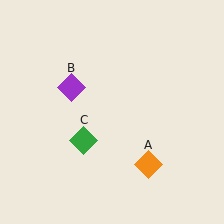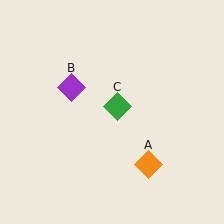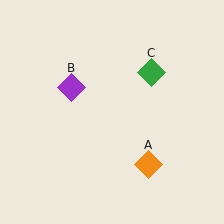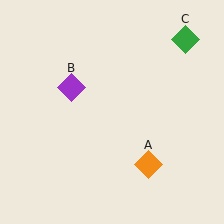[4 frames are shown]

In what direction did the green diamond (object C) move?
The green diamond (object C) moved up and to the right.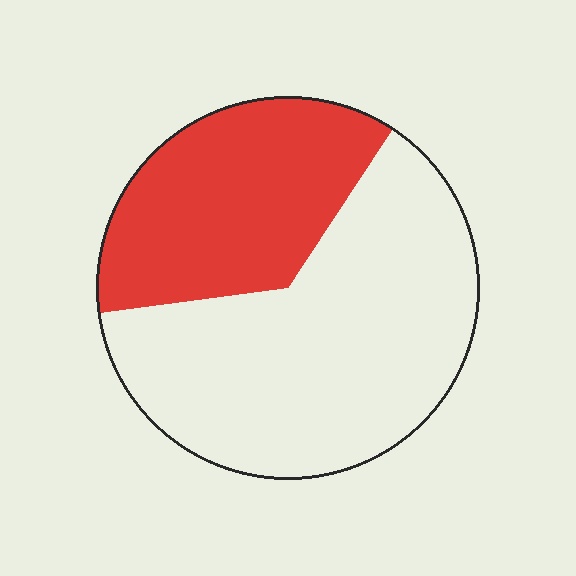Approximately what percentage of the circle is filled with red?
Approximately 35%.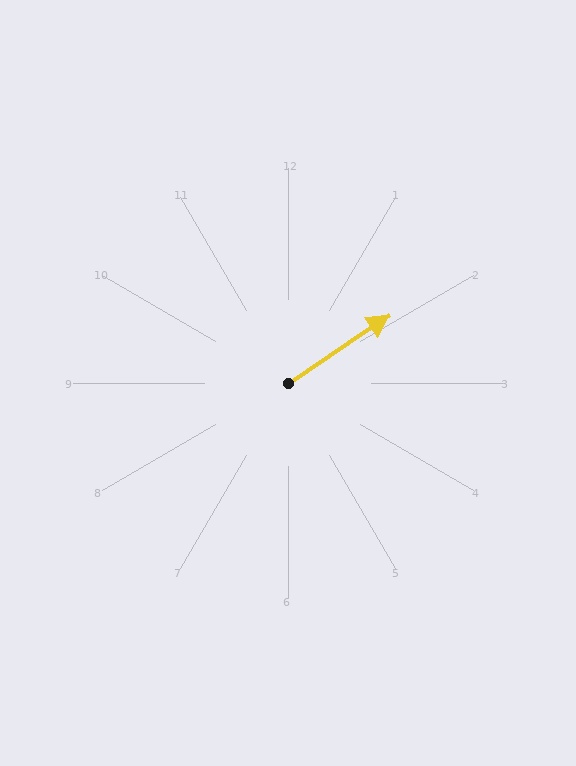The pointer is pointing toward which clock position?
Roughly 2 o'clock.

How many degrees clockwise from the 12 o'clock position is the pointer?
Approximately 56 degrees.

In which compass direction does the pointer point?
Northeast.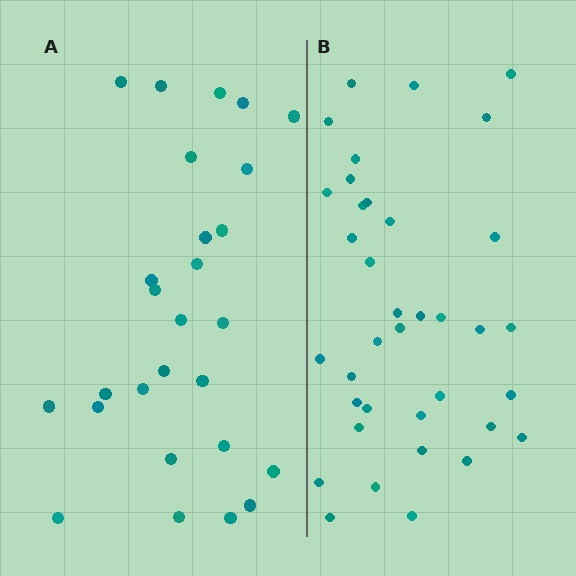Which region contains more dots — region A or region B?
Region B (the right region) has more dots.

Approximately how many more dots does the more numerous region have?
Region B has roughly 10 or so more dots than region A.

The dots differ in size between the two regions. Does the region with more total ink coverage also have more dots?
No. Region A has more total ink coverage because its dots are larger, but region B actually contains more individual dots. Total area can be misleading — the number of items is what matters here.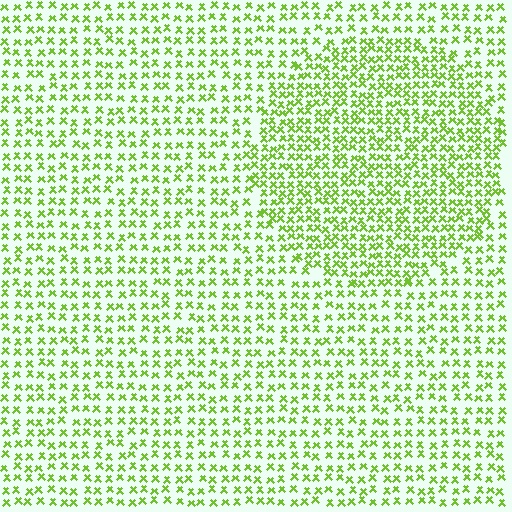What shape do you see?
I see a circle.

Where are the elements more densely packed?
The elements are more densely packed inside the circle boundary.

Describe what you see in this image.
The image contains small lime elements arranged at two different densities. A circle-shaped region is visible where the elements are more densely packed than the surrounding area.